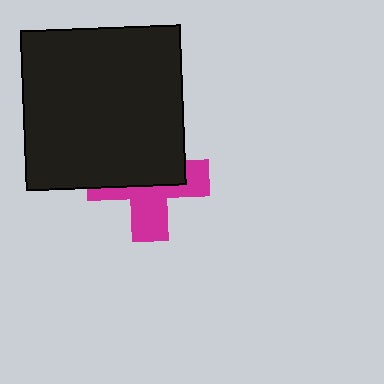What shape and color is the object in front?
The object in front is a black square.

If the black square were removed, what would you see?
You would see the complete magenta cross.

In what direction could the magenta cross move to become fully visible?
The magenta cross could move down. That would shift it out from behind the black square entirely.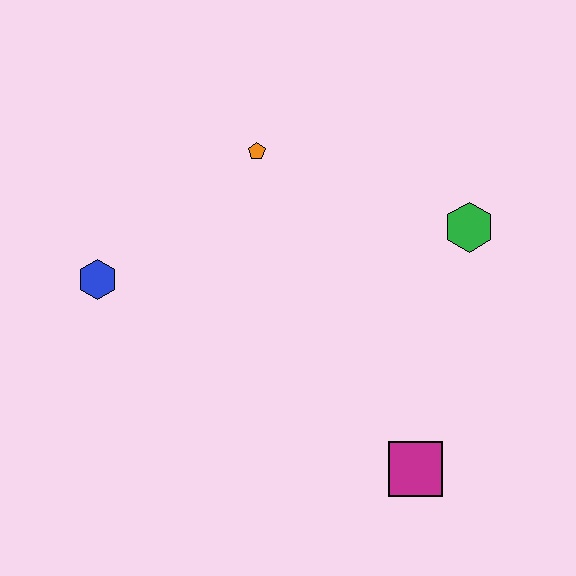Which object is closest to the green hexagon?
The orange pentagon is closest to the green hexagon.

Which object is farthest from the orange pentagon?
The magenta square is farthest from the orange pentagon.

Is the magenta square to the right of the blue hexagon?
Yes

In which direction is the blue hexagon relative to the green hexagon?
The blue hexagon is to the left of the green hexagon.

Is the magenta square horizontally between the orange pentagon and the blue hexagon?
No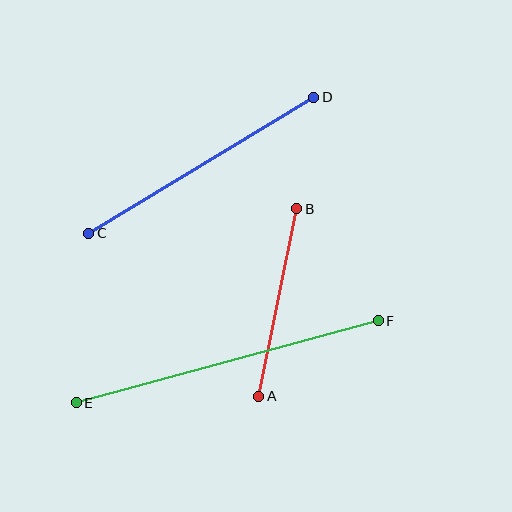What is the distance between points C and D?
The distance is approximately 263 pixels.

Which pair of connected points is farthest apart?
Points E and F are farthest apart.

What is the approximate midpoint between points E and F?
The midpoint is at approximately (227, 362) pixels.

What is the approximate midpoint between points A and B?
The midpoint is at approximately (278, 302) pixels.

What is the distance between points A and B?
The distance is approximately 191 pixels.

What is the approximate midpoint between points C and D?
The midpoint is at approximately (201, 165) pixels.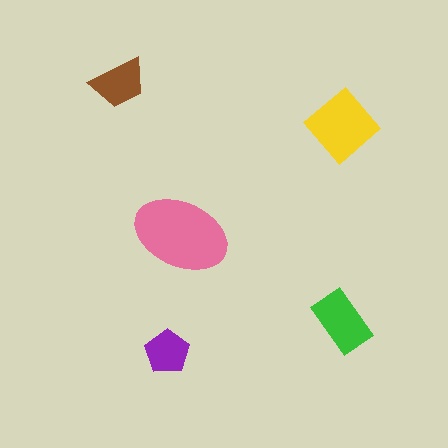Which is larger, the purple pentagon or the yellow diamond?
The yellow diamond.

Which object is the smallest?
The purple pentagon.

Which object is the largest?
The pink ellipse.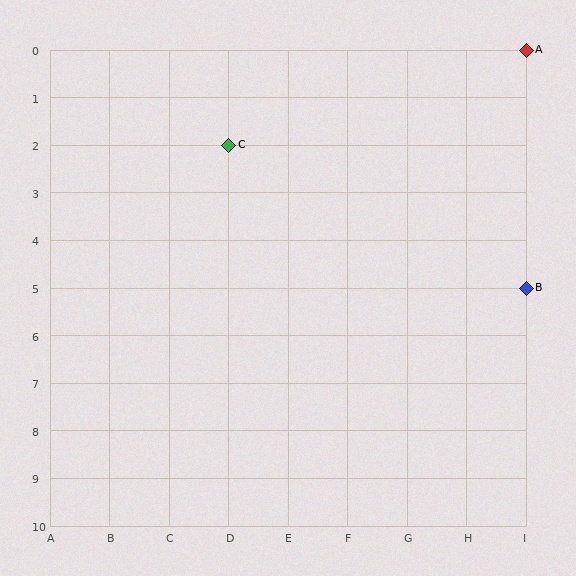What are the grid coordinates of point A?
Point A is at grid coordinates (I, 0).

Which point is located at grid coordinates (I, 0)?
Point A is at (I, 0).